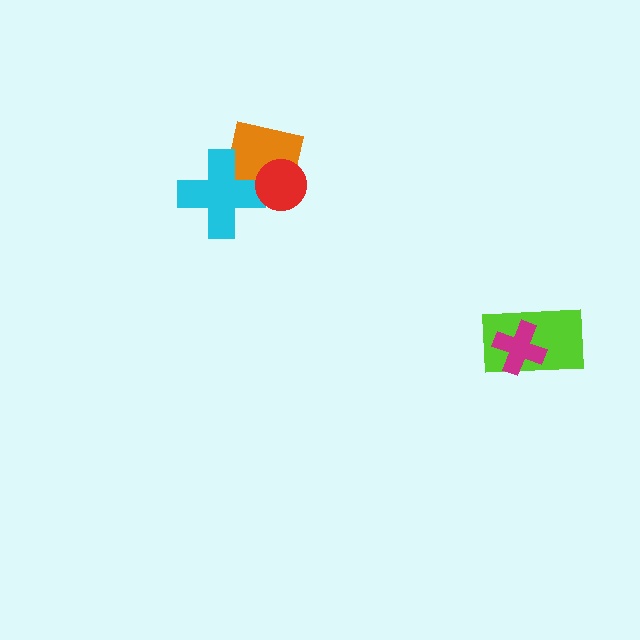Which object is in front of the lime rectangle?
The magenta cross is in front of the lime rectangle.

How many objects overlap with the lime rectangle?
1 object overlaps with the lime rectangle.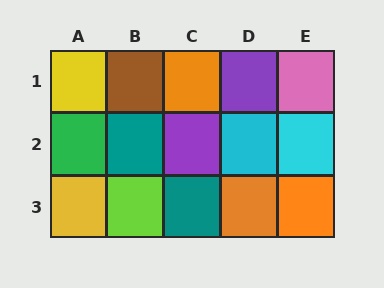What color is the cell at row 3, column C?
Teal.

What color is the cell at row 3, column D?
Orange.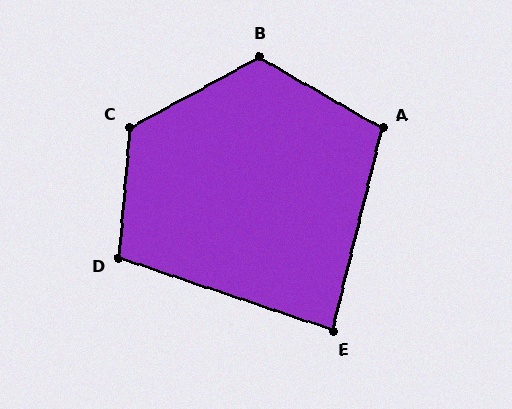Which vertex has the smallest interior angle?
E, at approximately 85 degrees.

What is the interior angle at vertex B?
Approximately 121 degrees (obtuse).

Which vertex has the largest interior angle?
C, at approximately 124 degrees.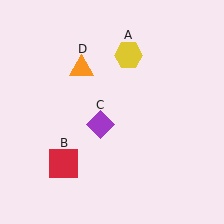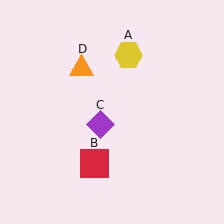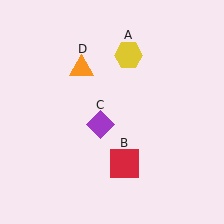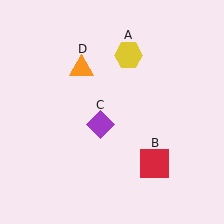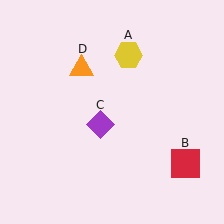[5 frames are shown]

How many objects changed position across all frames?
1 object changed position: red square (object B).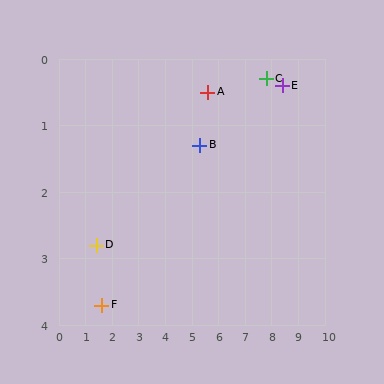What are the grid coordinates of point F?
Point F is at approximately (1.6, 3.7).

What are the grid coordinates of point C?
Point C is at approximately (7.8, 0.3).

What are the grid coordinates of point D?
Point D is at approximately (1.4, 2.8).